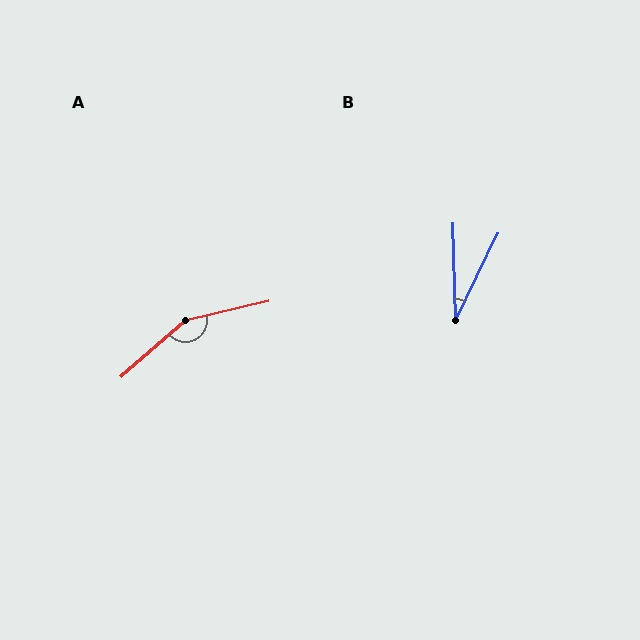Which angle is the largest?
A, at approximately 152 degrees.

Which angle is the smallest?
B, at approximately 28 degrees.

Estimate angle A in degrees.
Approximately 152 degrees.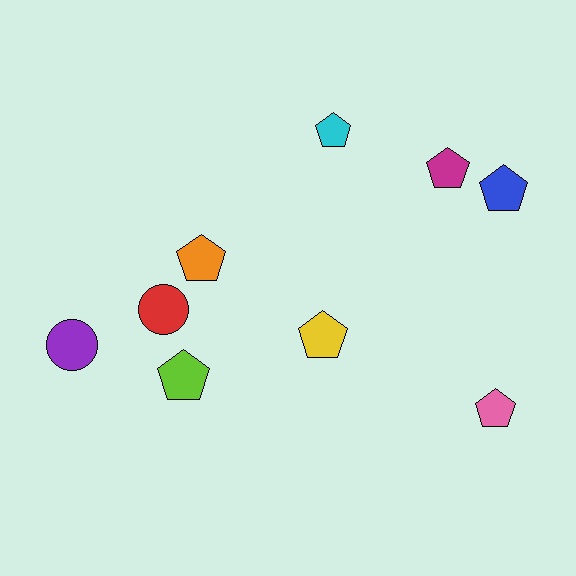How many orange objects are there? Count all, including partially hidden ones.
There is 1 orange object.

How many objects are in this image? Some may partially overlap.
There are 9 objects.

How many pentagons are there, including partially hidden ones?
There are 7 pentagons.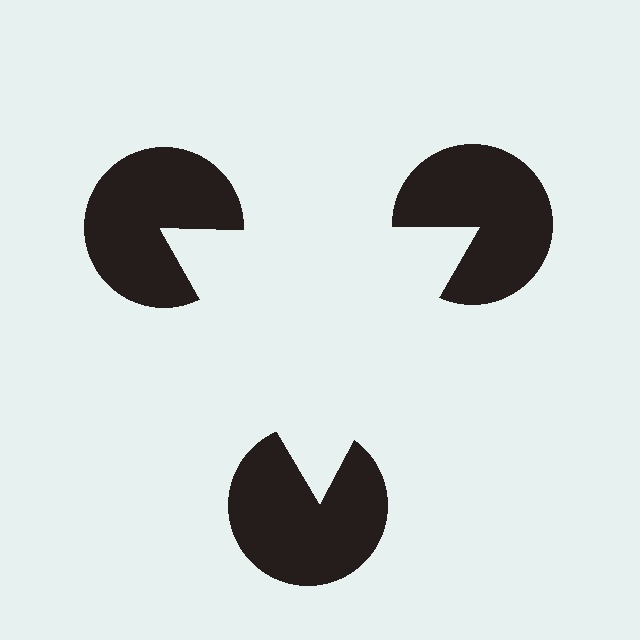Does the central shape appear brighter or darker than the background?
It typically appears slightly brighter than the background, even though no actual brightness change is drawn.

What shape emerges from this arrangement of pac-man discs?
An illusory triangle — its edges are inferred from the aligned wedge cuts in the pac-man discs, not physically drawn.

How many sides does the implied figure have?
3 sides.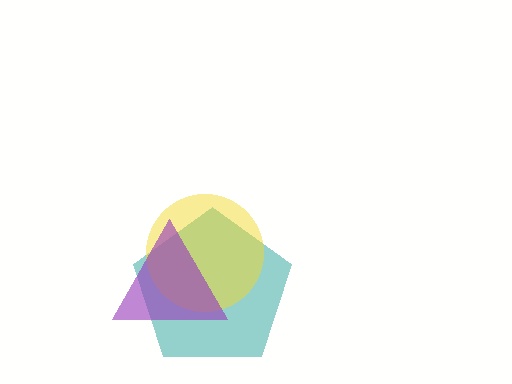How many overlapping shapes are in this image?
There are 3 overlapping shapes in the image.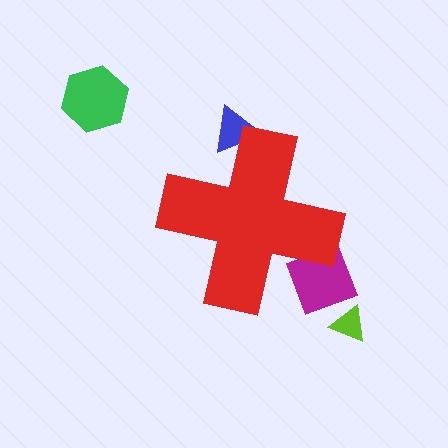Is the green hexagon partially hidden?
No, the green hexagon is fully visible.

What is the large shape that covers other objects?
A red cross.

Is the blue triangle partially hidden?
Yes, the blue triangle is partially hidden behind the red cross.